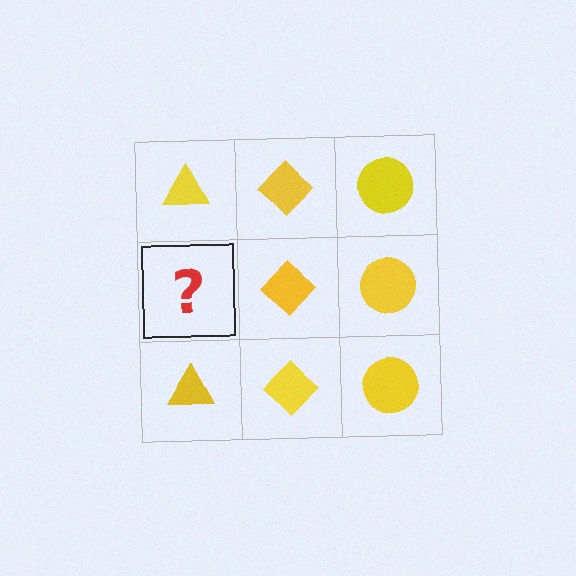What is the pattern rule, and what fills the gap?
The rule is that each column has a consistent shape. The gap should be filled with a yellow triangle.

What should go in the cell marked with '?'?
The missing cell should contain a yellow triangle.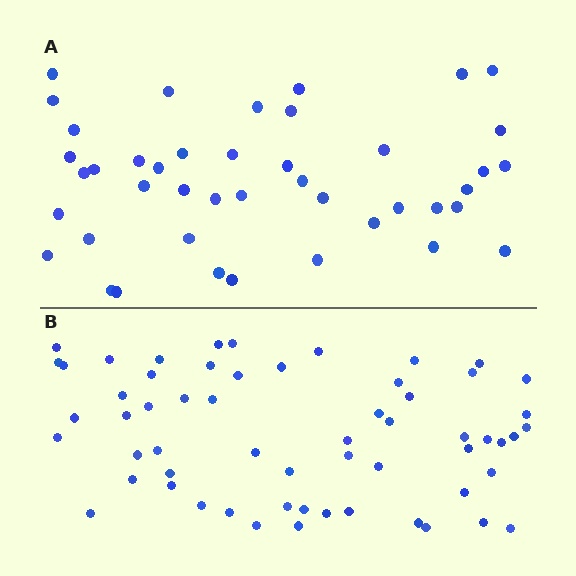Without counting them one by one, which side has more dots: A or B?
Region B (the bottom region) has more dots.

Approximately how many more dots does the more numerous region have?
Region B has approximately 15 more dots than region A.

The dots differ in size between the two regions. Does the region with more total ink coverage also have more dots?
No. Region A has more total ink coverage because its dots are larger, but region B actually contains more individual dots. Total area can be misleading — the number of items is what matters here.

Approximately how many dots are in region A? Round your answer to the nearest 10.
About 40 dots. (The exact count is 43, which rounds to 40.)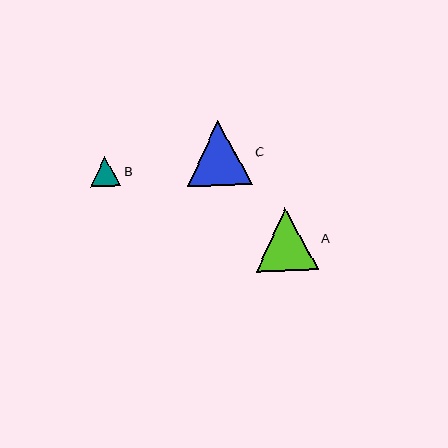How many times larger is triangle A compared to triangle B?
Triangle A is approximately 2.1 times the size of triangle B.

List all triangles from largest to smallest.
From largest to smallest: C, A, B.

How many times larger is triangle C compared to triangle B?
Triangle C is approximately 2.2 times the size of triangle B.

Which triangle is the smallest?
Triangle B is the smallest with a size of approximately 30 pixels.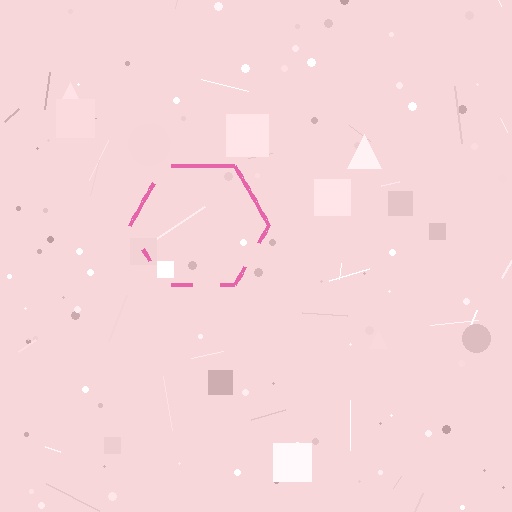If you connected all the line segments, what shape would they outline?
They would outline a hexagon.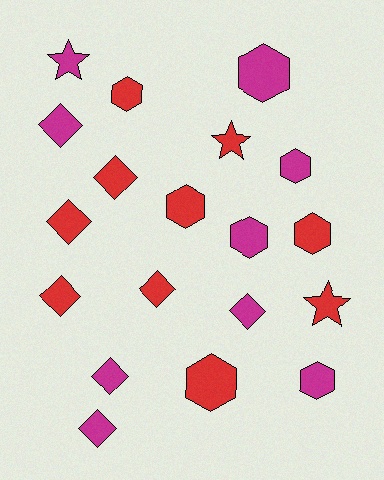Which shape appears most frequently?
Hexagon, with 8 objects.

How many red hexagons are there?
There are 4 red hexagons.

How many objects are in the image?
There are 19 objects.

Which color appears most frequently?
Red, with 10 objects.